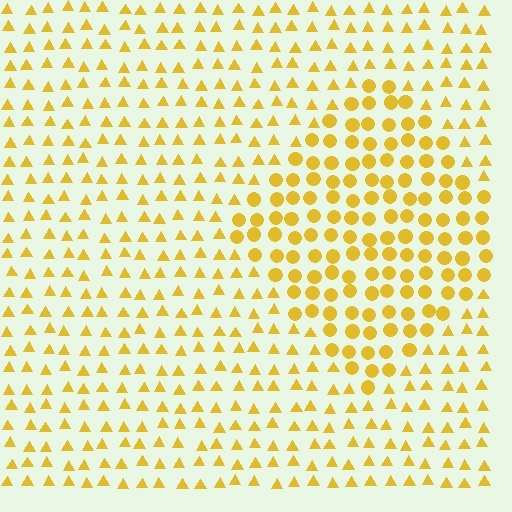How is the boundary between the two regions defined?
The boundary is defined by a change in element shape: circles inside vs. triangles outside. All elements share the same color and spacing.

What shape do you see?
I see a diamond.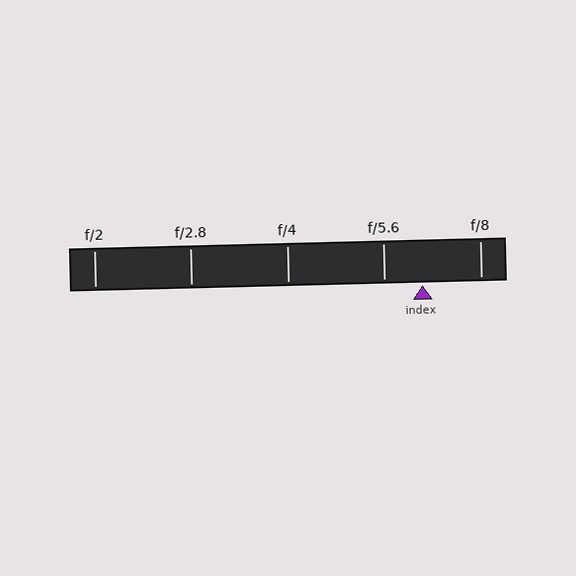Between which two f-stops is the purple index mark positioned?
The index mark is between f/5.6 and f/8.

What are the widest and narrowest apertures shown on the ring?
The widest aperture shown is f/2 and the narrowest is f/8.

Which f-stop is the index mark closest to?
The index mark is closest to f/5.6.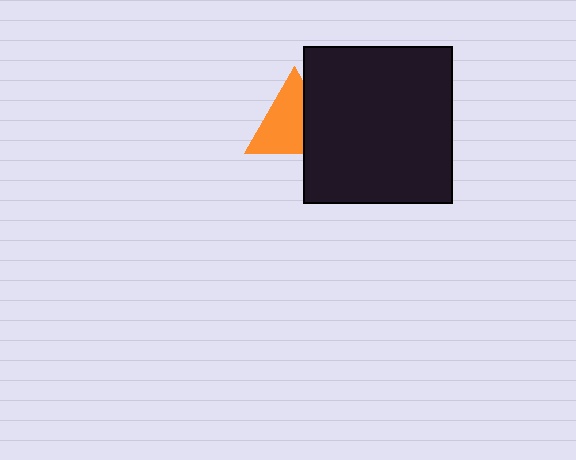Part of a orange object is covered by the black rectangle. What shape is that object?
It is a triangle.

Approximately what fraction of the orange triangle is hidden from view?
Roughly 34% of the orange triangle is hidden behind the black rectangle.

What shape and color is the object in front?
The object in front is a black rectangle.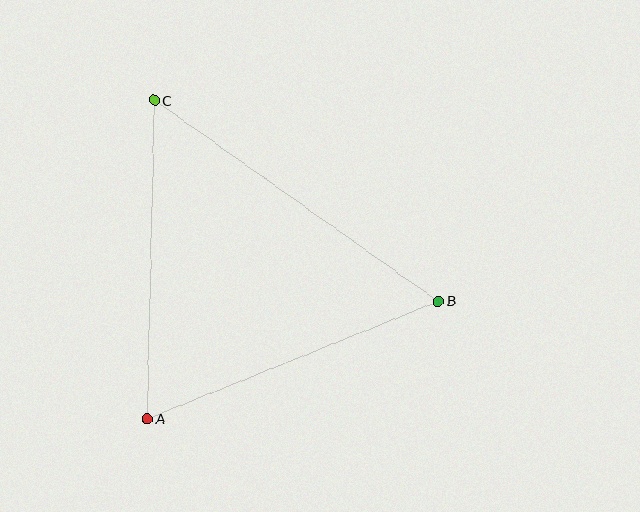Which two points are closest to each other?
Points A and B are closest to each other.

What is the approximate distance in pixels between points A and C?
The distance between A and C is approximately 318 pixels.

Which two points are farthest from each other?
Points B and C are farthest from each other.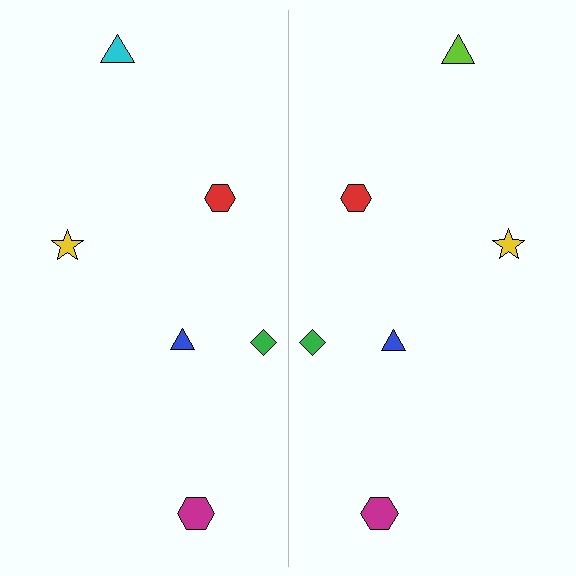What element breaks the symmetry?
The lime triangle on the right side breaks the symmetry — its mirror counterpart is cyan.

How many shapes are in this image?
There are 12 shapes in this image.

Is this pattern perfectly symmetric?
No, the pattern is not perfectly symmetric. The lime triangle on the right side breaks the symmetry — its mirror counterpart is cyan.